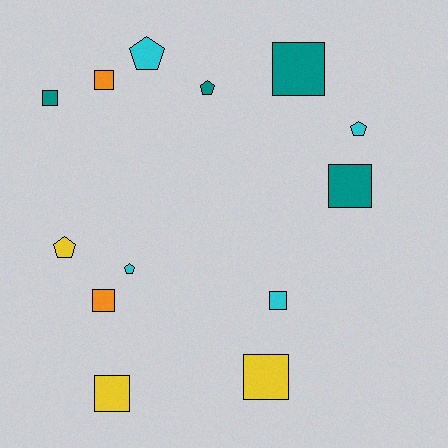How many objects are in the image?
There are 13 objects.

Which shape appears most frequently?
Square, with 8 objects.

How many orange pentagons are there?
There are no orange pentagons.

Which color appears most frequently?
Teal, with 4 objects.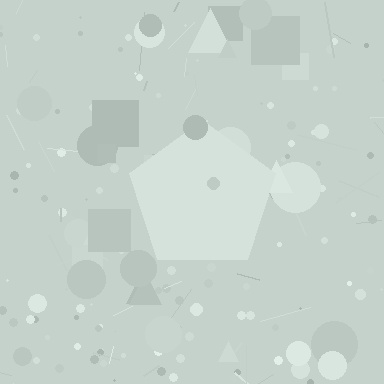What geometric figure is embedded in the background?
A pentagon is embedded in the background.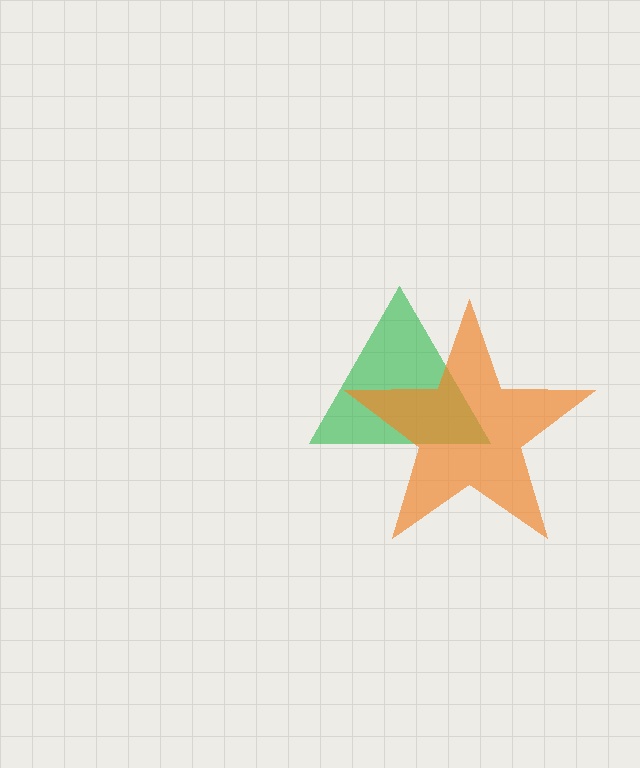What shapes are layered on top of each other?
The layered shapes are: a green triangle, an orange star.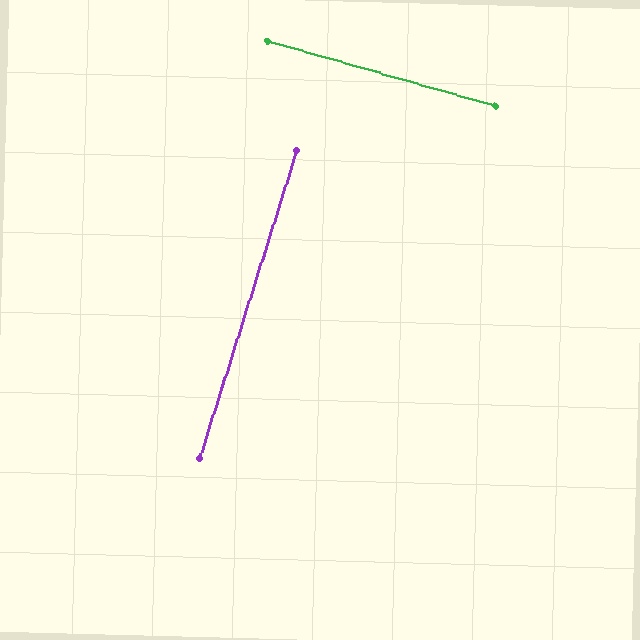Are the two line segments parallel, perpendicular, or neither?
Perpendicular — they meet at approximately 89°.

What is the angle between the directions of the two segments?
Approximately 89 degrees.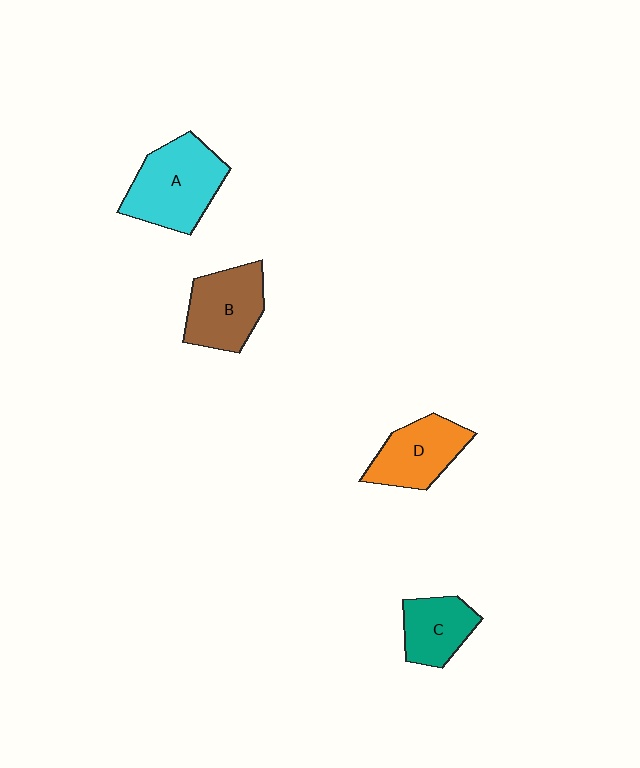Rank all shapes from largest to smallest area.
From largest to smallest: A (cyan), B (brown), D (orange), C (teal).